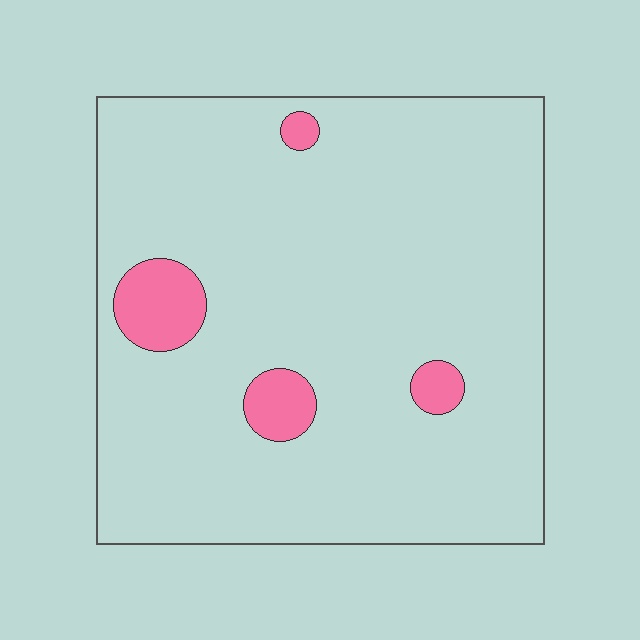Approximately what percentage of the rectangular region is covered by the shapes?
Approximately 5%.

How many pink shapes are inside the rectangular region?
4.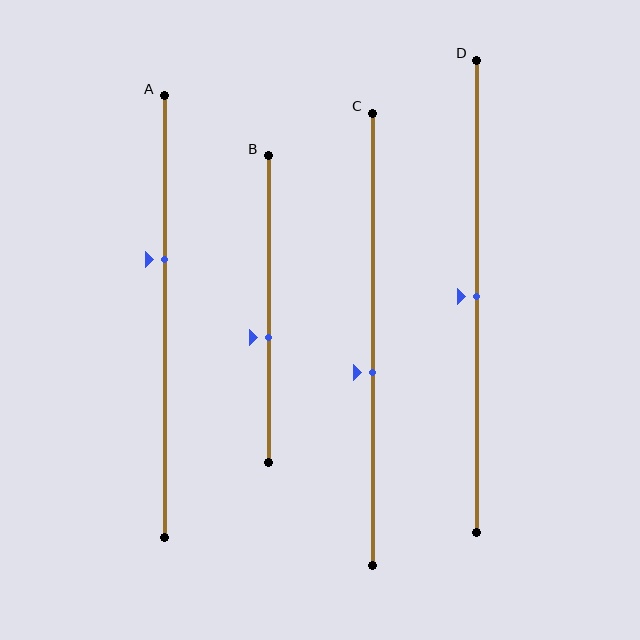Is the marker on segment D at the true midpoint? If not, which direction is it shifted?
Yes, the marker on segment D is at the true midpoint.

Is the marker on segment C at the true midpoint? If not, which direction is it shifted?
No, the marker on segment C is shifted downward by about 7% of the segment length.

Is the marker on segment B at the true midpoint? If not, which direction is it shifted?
No, the marker on segment B is shifted downward by about 9% of the segment length.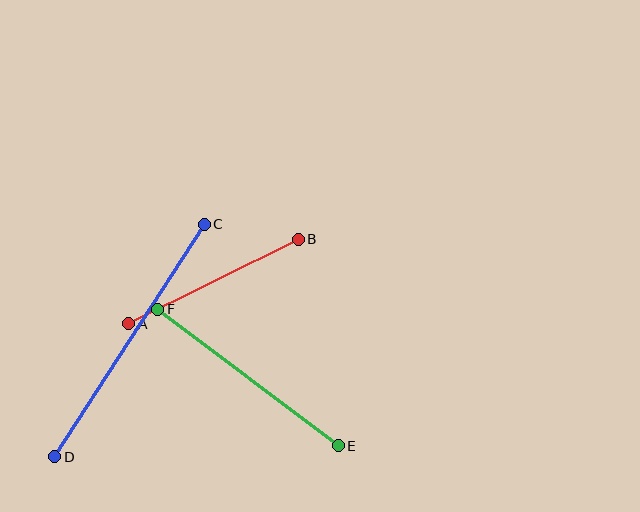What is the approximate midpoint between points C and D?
The midpoint is at approximately (130, 341) pixels.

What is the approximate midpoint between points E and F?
The midpoint is at approximately (248, 378) pixels.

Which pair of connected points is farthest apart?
Points C and D are farthest apart.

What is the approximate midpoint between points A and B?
The midpoint is at approximately (213, 281) pixels.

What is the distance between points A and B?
The distance is approximately 189 pixels.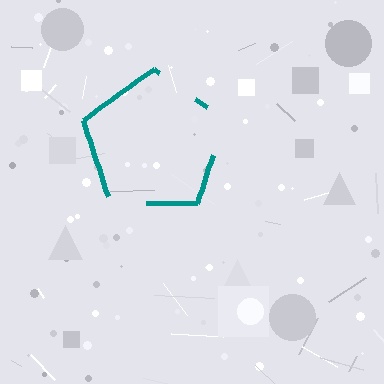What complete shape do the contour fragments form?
The contour fragments form a pentagon.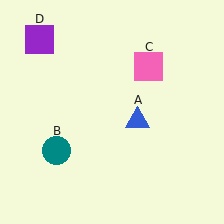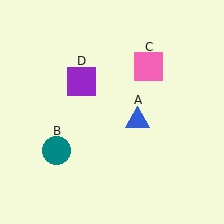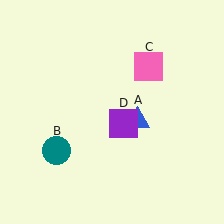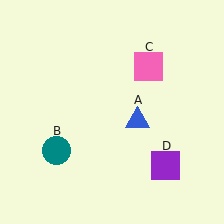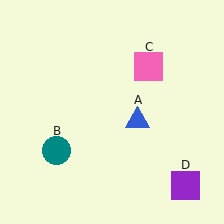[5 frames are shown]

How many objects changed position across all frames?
1 object changed position: purple square (object D).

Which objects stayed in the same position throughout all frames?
Blue triangle (object A) and teal circle (object B) and pink square (object C) remained stationary.